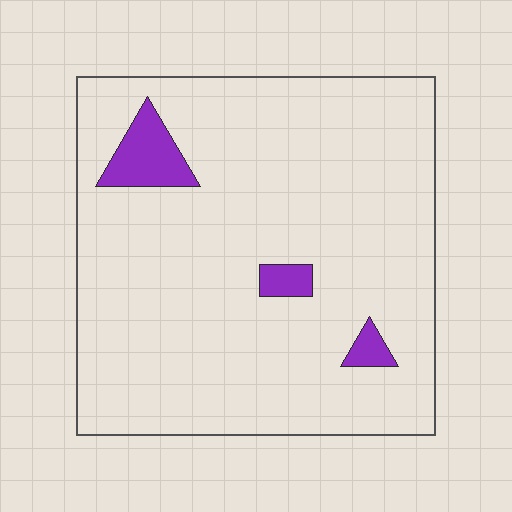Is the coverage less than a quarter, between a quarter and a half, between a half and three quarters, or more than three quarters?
Less than a quarter.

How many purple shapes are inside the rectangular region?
3.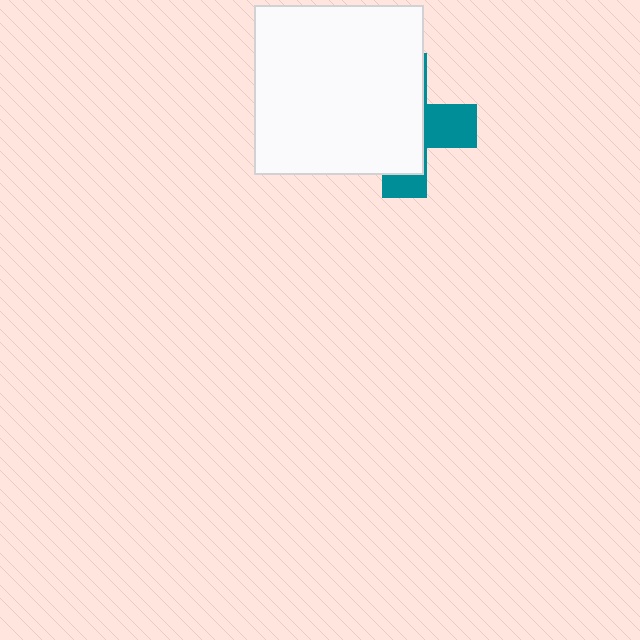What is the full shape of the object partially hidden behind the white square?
The partially hidden object is a teal cross.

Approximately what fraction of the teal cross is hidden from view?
Roughly 66% of the teal cross is hidden behind the white square.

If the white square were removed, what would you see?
You would see the complete teal cross.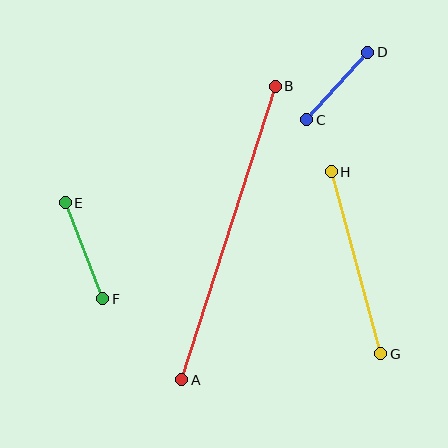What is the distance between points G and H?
The distance is approximately 189 pixels.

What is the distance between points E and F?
The distance is approximately 103 pixels.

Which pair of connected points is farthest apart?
Points A and B are farthest apart.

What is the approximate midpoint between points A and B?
The midpoint is at approximately (228, 233) pixels.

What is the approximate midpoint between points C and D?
The midpoint is at approximately (337, 86) pixels.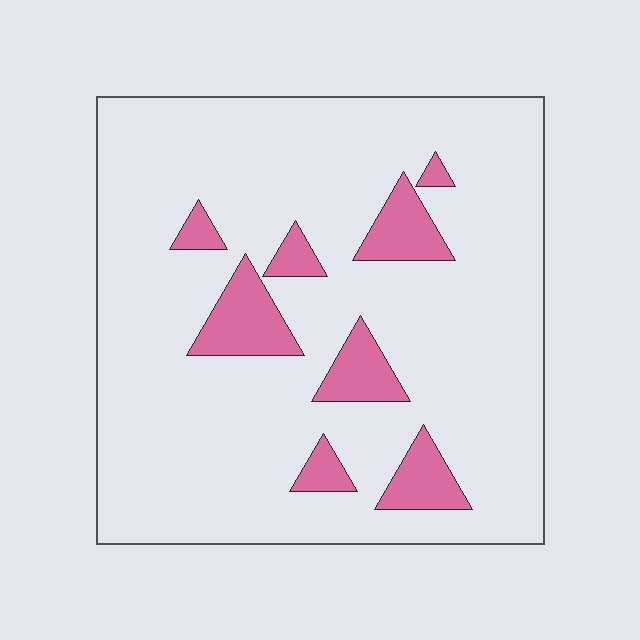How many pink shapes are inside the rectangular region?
8.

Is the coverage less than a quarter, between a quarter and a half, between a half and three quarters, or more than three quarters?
Less than a quarter.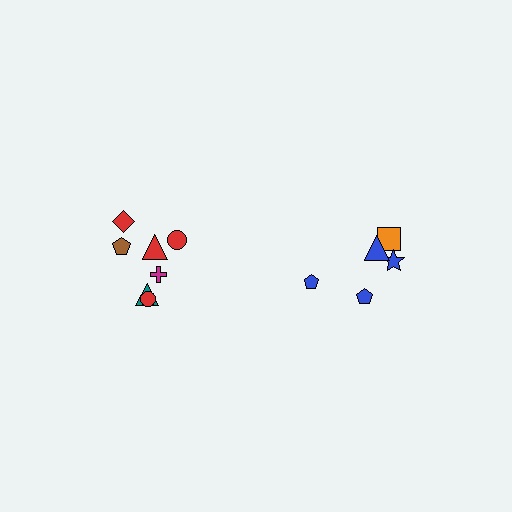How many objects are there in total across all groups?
There are 12 objects.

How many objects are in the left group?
There are 7 objects.